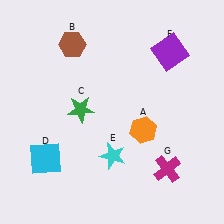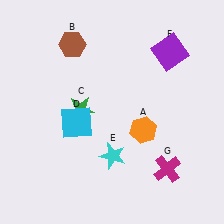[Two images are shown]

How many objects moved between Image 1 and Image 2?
1 object moved between the two images.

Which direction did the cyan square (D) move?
The cyan square (D) moved up.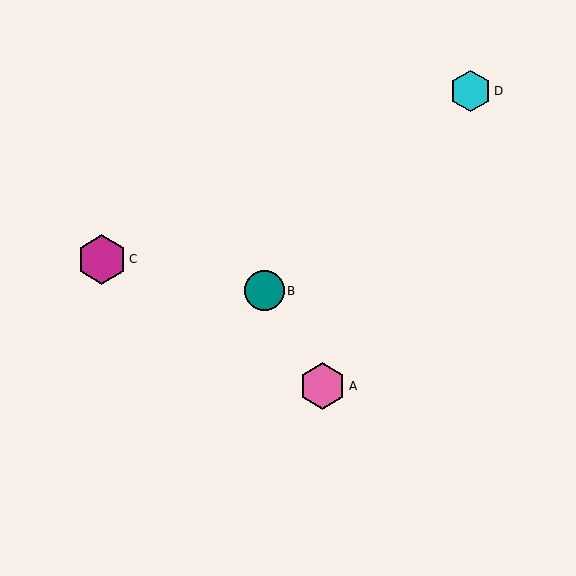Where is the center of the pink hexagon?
The center of the pink hexagon is at (323, 386).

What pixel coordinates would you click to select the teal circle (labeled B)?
Click at (264, 291) to select the teal circle B.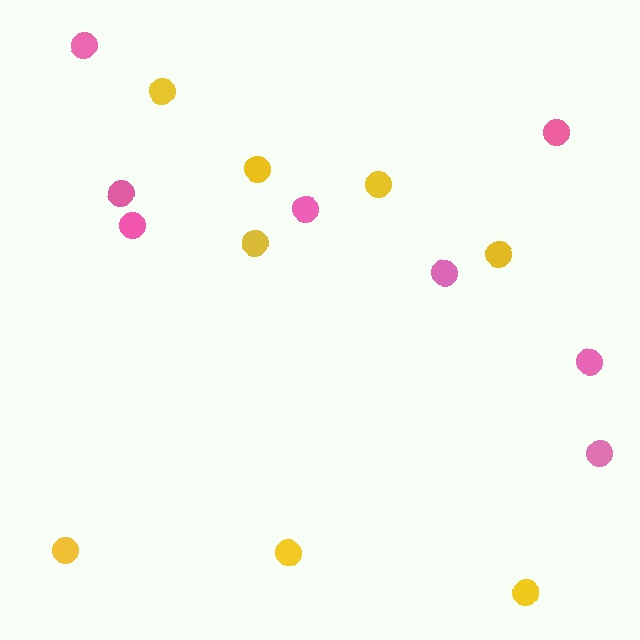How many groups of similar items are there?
There are 2 groups: one group of yellow circles (8) and one group of pink circles (8).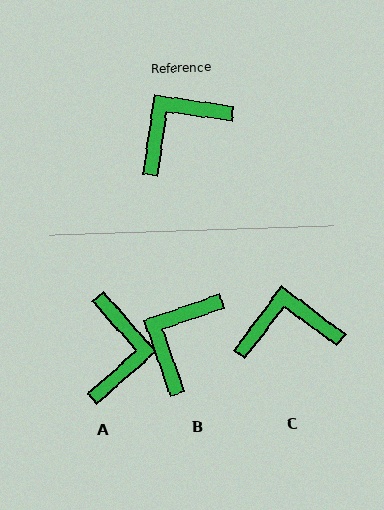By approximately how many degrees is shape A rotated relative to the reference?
Approximately 130 degrees clockwise.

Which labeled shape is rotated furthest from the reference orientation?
A, about 130 degrees away.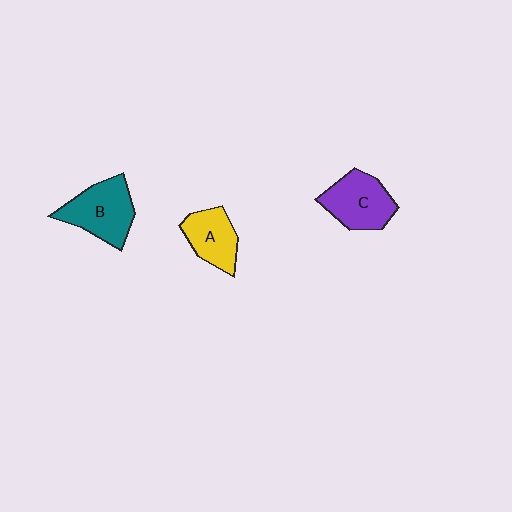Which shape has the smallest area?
Shape A (yellow).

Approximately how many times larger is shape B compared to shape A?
Approximately 1.3 times.